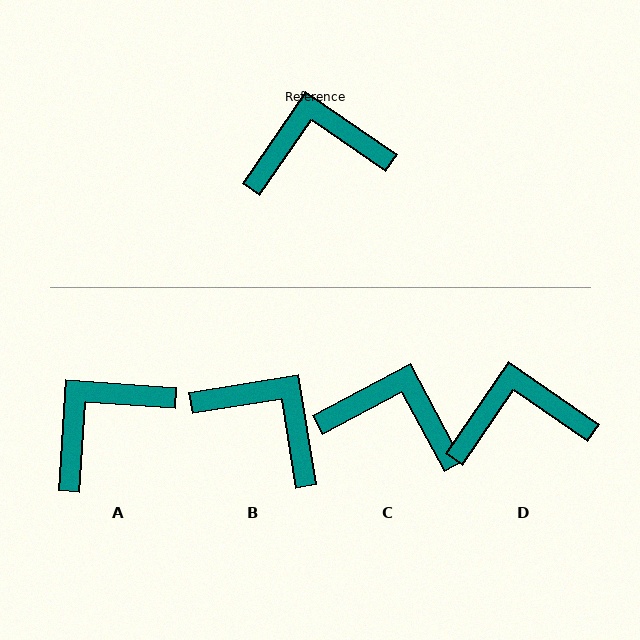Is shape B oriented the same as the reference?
No, it is off by about 46 degrees.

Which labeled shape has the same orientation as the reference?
D.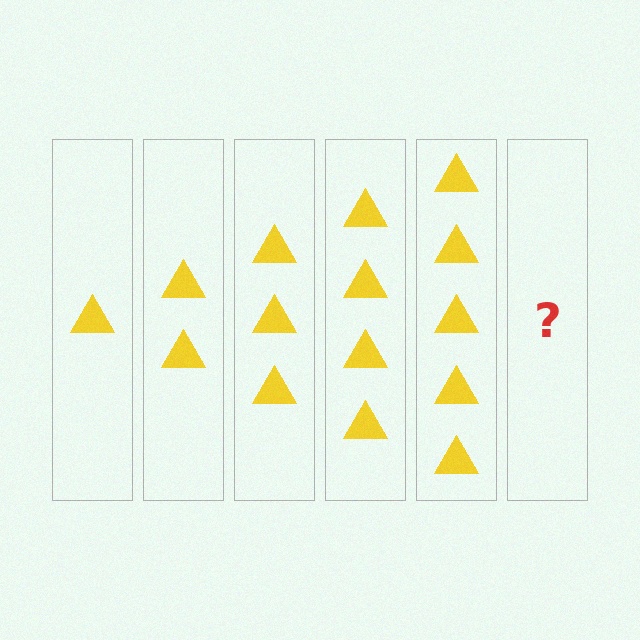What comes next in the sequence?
The next element should be 6 triangles.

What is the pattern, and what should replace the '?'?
The pattern is that each step adds one more triangle. The '?' should be 6 triangles.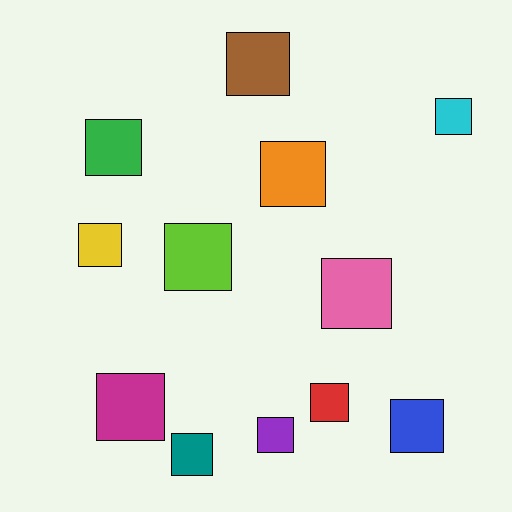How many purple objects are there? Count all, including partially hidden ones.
There is 1 purple object.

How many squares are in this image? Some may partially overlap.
There are 12 squares.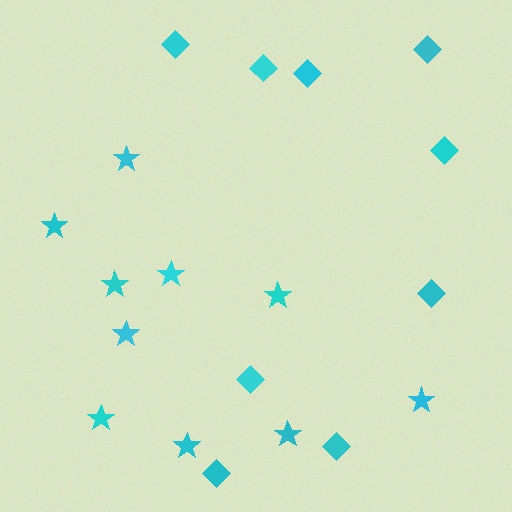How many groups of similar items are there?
There are 2 groups: one group of diamonds (9) and one group of stars (10).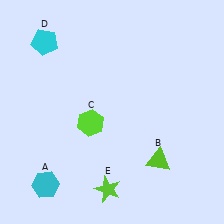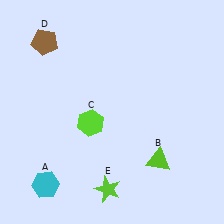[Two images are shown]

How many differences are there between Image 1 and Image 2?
There is 1 difference between the two images.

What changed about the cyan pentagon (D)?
In Image 1, D is cyan. In Image 2, it changed to brown.